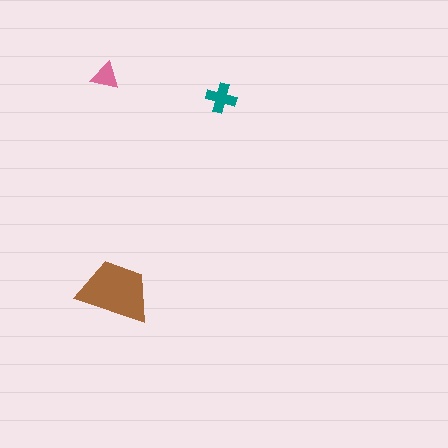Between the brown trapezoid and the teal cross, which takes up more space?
The brown trapezoid.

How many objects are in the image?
There are 3 objects in the image.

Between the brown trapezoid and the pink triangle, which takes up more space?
The brown trapezoid.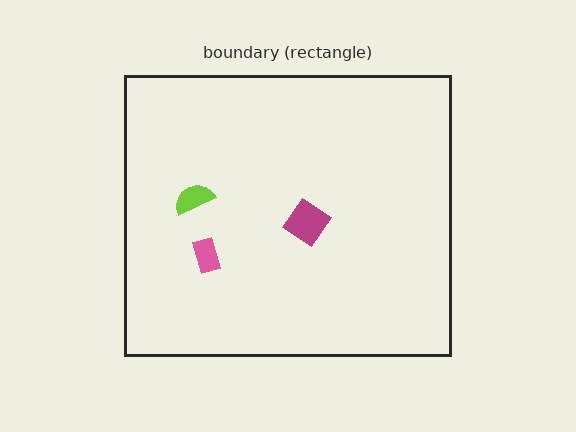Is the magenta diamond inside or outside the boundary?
Inside.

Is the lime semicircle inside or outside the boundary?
Inside.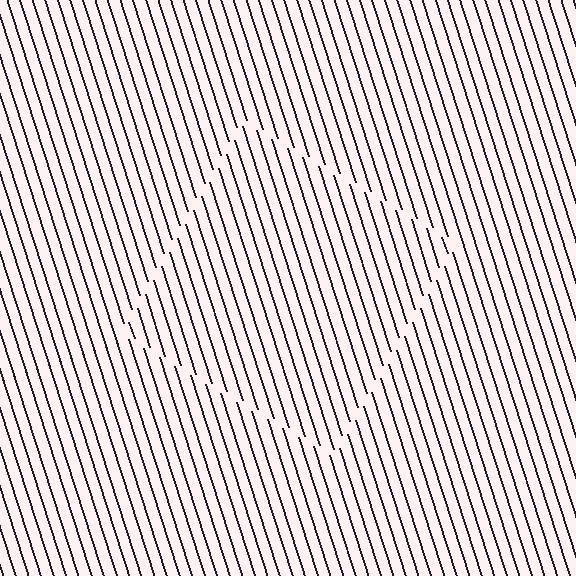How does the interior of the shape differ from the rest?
The interior of the shape contains the same grating, shifted by half a period — the contour is defined by the phase discontinuity where line-ends from the inner and outer gratings abut.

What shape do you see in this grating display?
An illusory square. The interior of the shape contains the same grating, shifted by half a period — the contour is defined by the phase discontinuity where line-ends from the inner and outer gratings abut.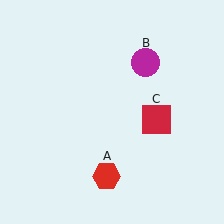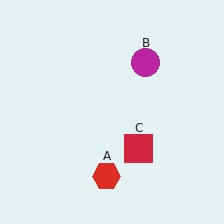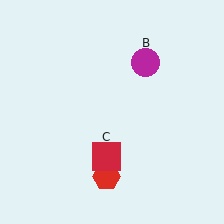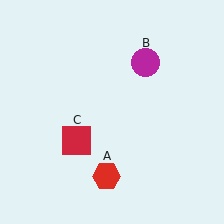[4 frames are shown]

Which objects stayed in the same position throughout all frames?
Red hexagon (object A) and magenta circle (object B) remained stationary.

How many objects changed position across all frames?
1 object changed position: red square (object C).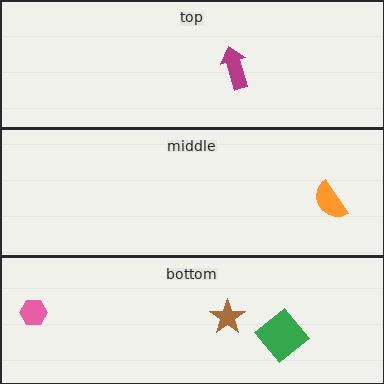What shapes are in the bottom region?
The green diamond, the brown star, the pink hexagon.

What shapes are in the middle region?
The orange semicircle.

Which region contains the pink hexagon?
The bottom region.